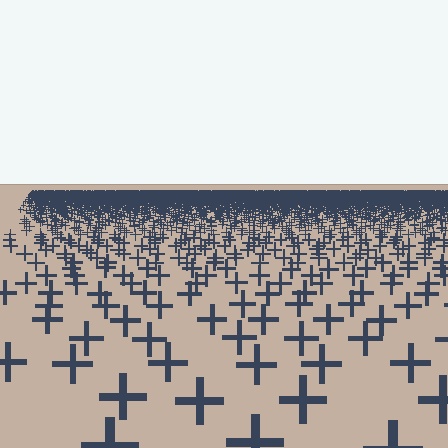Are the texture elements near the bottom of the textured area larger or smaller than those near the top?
Larger. Near the bottom, elements are closer to the viewer and appear at a bigger on-screen size.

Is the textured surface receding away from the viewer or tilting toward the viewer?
The surface is receding away from the viewer. Texture elements get smaller and denser toward the top.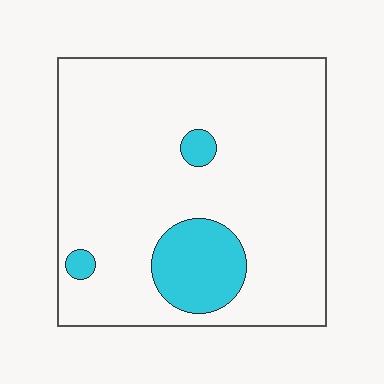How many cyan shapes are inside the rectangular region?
3.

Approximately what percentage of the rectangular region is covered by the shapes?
Approximately 10%.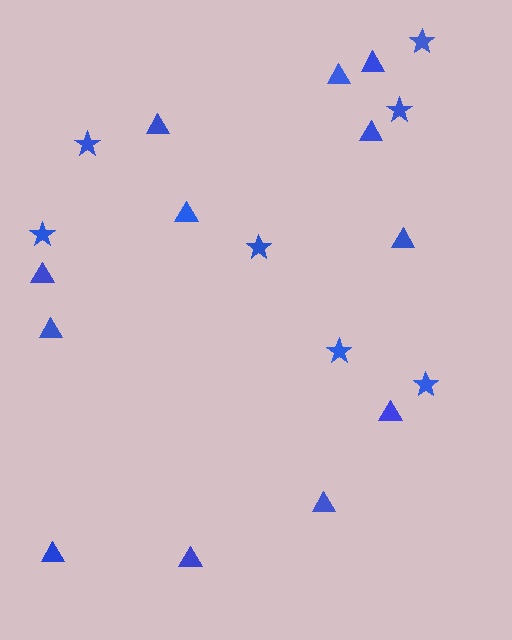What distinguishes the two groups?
There are 2 groups: one group of triangles (12) and one group of stars (7).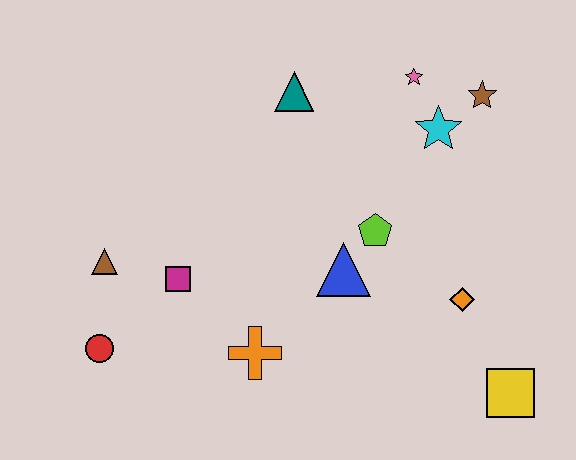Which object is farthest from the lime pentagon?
The red circle is farthest from the lime pentagon.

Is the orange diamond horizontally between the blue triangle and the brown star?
Yes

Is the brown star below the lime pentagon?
No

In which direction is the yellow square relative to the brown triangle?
The yellow square is to the right of the brown triangle.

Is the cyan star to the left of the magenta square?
No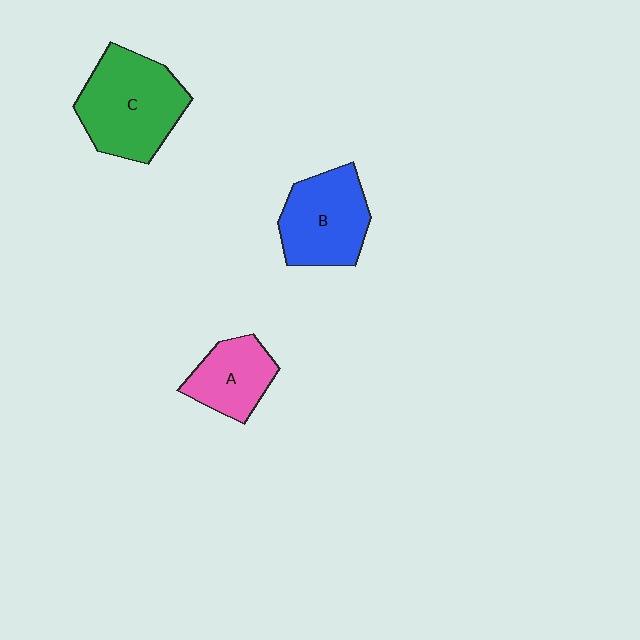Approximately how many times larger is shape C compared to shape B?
Approximately 1.2 times.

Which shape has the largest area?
Shape C (green).